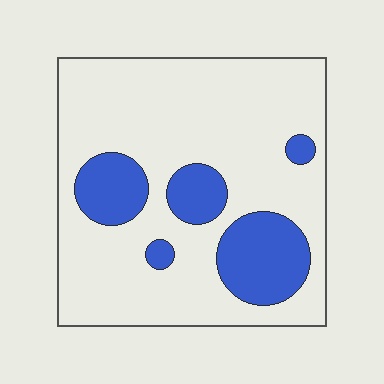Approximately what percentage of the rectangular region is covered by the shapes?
Approximately 20%.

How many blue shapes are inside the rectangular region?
5.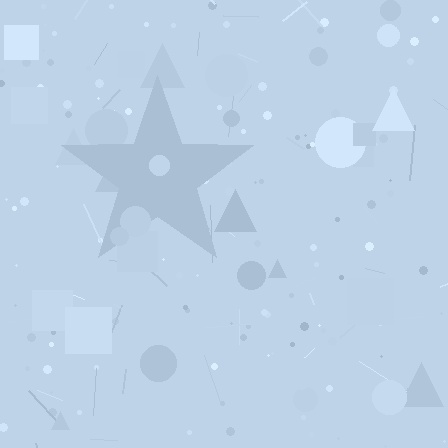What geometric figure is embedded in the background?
A star is embedded in the background.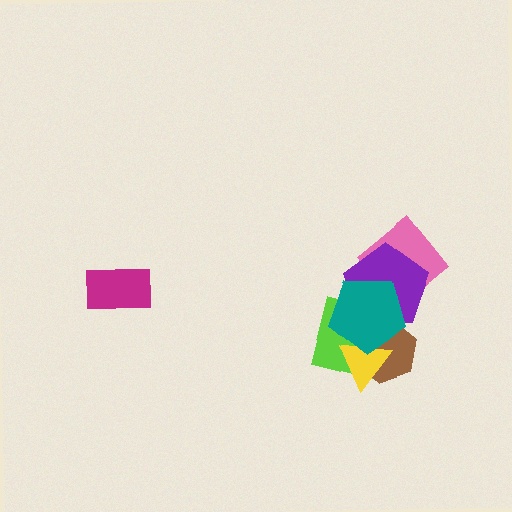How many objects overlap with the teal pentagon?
5 objects overlap with the teal pentagon.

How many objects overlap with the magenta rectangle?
0 objects overlap with the magenta rectangle.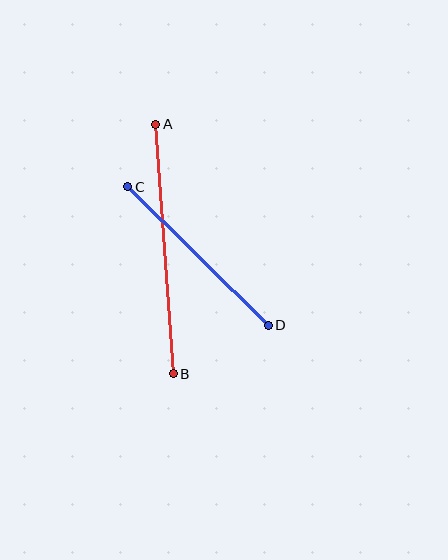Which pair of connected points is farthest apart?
Points A and B are farthest apart.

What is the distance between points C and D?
The distance is approximately 197 pixels.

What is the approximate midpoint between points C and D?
The midpoint is at approximately (198, 256) pixels.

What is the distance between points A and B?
The distance is approximately 250 pixels.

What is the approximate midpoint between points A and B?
The midpoint is at approximately (164, 249) pixels.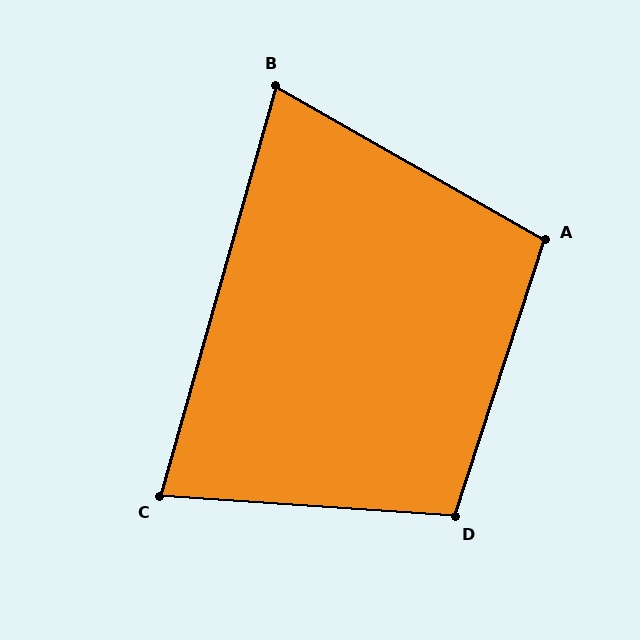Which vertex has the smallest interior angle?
B, at approximately 76 degrees.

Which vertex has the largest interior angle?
D, at approximately 104 degrees.